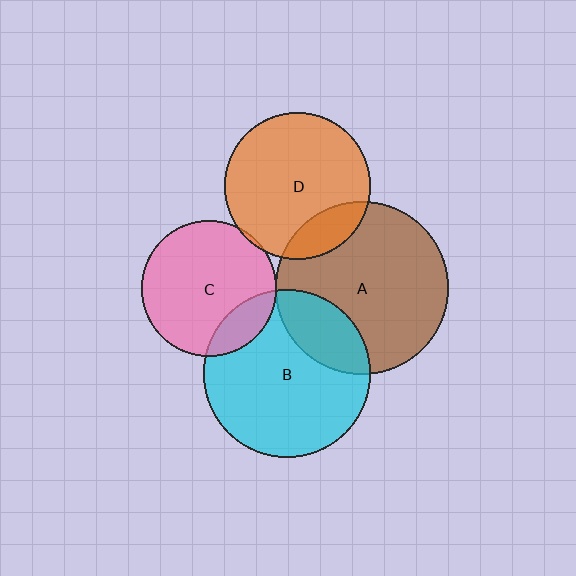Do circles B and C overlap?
Yes.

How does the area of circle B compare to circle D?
Approximately 1.3 times.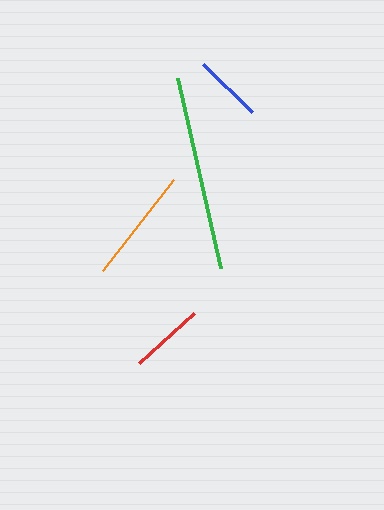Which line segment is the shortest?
The blue line is the shortest at approximately 68 pixels.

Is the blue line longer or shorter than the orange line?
The orange line is longer than the blue line.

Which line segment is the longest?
The green line is the longest at approximately 195 pixels.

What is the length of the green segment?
The green segment is approximately 195 pixels long.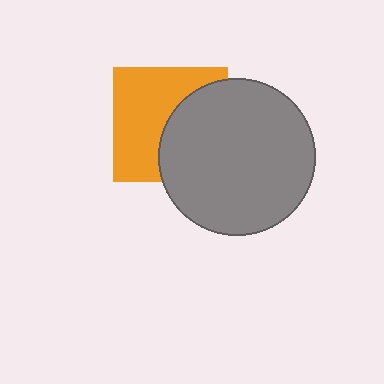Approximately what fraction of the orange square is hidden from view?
Roughly 45% of the orange square is hidden behind the gray circle.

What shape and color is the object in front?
The object in front is a gray circle.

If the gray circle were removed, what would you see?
You would see the complete orange square.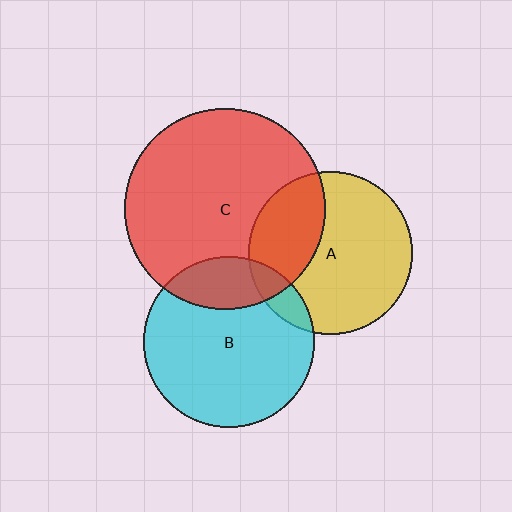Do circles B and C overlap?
Yes.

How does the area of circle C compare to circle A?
Approximately 1.5 times.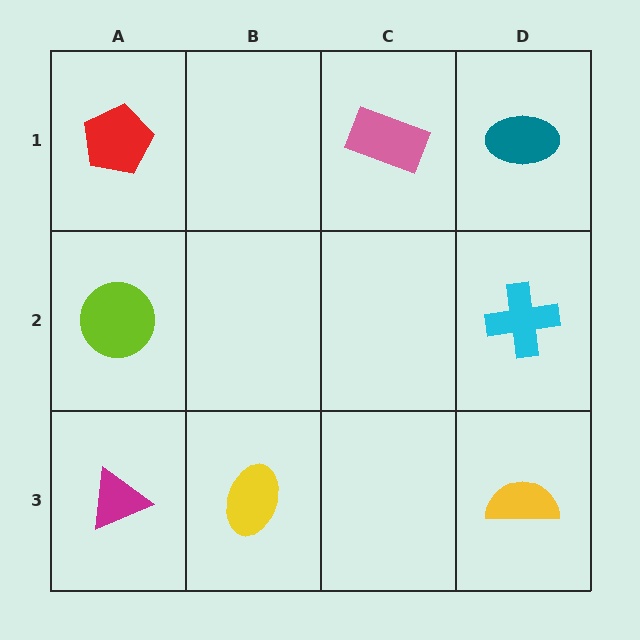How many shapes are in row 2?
2 shapes.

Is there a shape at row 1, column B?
No, that cell is empty.